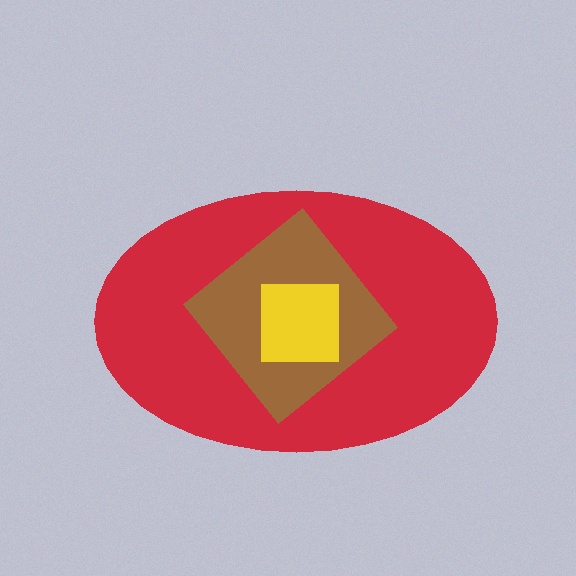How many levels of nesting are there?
3.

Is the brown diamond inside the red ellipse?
Yes.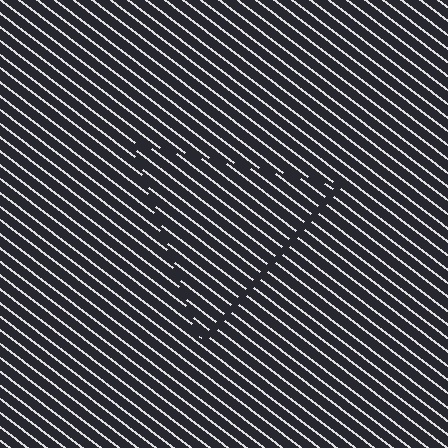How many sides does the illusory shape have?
3 sides — the line-ends trace a triangle.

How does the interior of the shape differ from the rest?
The interior of the shape contains the same grating, shifted by half a period — the contour is defined by the phase discontinuity where line-ends from the inner and outer gratings abut.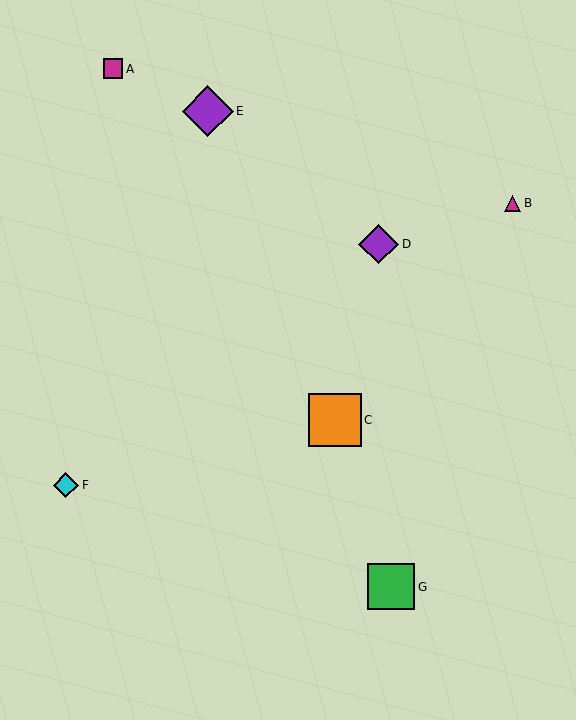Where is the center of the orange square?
The center of the orange square is at (335, 420).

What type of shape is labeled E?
Shape E is a purple diamond.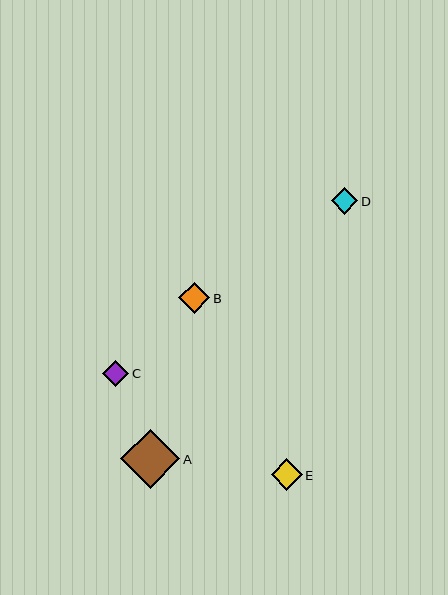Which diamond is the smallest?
Diamond C is the smallest with a size of approximately 26 pixels.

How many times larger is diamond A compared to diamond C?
Diamond A is approximately 2.2 times the size of diamond C.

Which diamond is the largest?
Diamond A is the largest with a size of approximately 59 pixels.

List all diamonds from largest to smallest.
From largest to smallest: A, E, B, D, C.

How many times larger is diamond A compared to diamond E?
Diamond A is approximately 1.9 times the size of diamond E.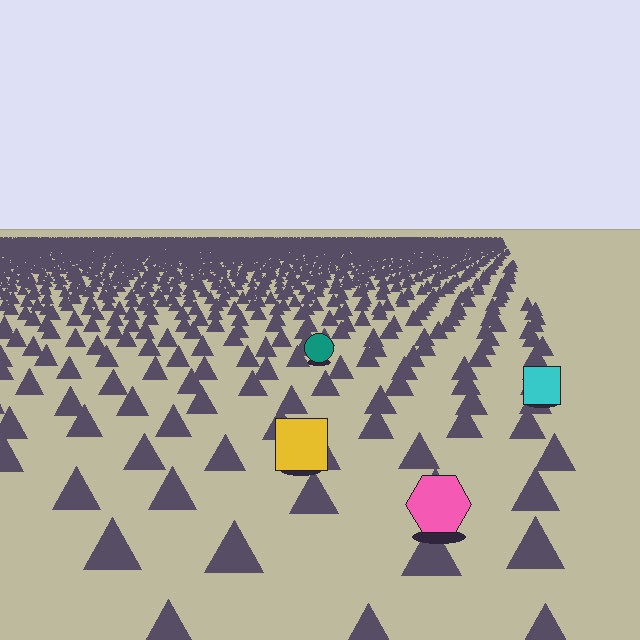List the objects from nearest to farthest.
From nearest to farthest: the pink hexagon, the yellow square, the cyan square, the teal circle.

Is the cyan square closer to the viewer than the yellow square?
No. The yellow square is closer — you can tell from the texture gradient: the ground texture is coarser near it.